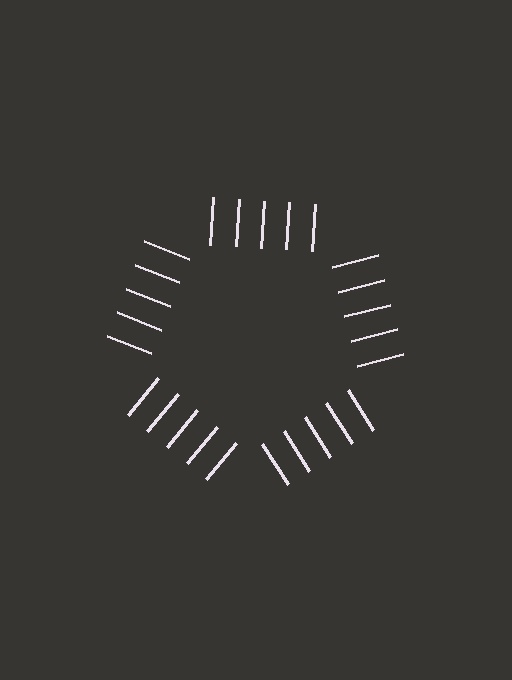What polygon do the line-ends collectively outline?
An illusory pentagon — the line segments terminate on its edges but no continuous stroke is drawn.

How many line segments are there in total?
25 — 5 along each of the 5 edges.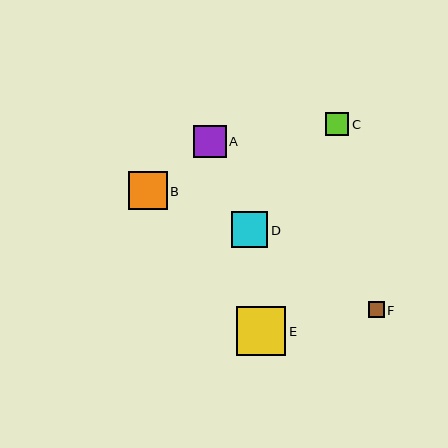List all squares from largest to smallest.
From largest to smallest: E, B, D, A, C, F.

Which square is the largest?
Square E is the largest with a size of approximately 49 pixels.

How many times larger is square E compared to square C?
Square E is approximately 2.1 times the size of square C.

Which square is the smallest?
Square F is the smallest with a size of approximately 16 pixels.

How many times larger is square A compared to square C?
Square A is approximately 1.4 times the size of square C.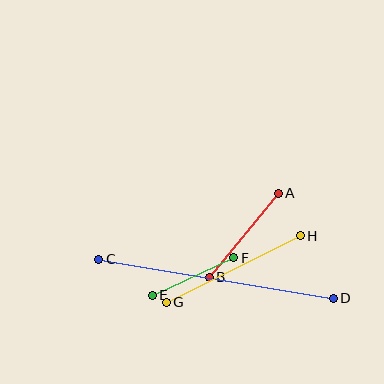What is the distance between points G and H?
The distance is approximately 150 pixels.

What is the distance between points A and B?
The distance is approximately 109 pixels.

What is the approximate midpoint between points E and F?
The midpoint is at approximately (193, 277) pixels.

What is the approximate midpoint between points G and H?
The midpoint is at approximately (233, 269) pixels.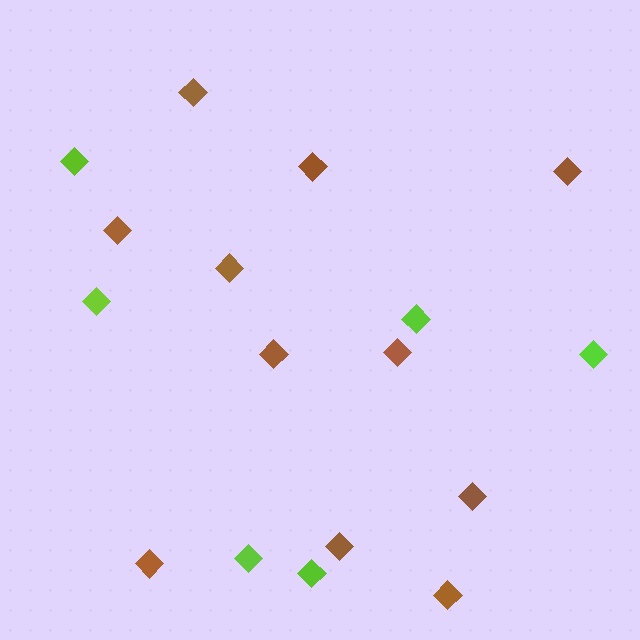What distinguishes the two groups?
There are 2 groups: one group of brown diamonds (11) and one group of lime diamonds (6).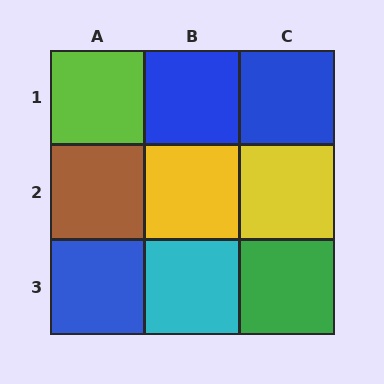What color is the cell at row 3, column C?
Green.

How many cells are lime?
1 cell is lime.